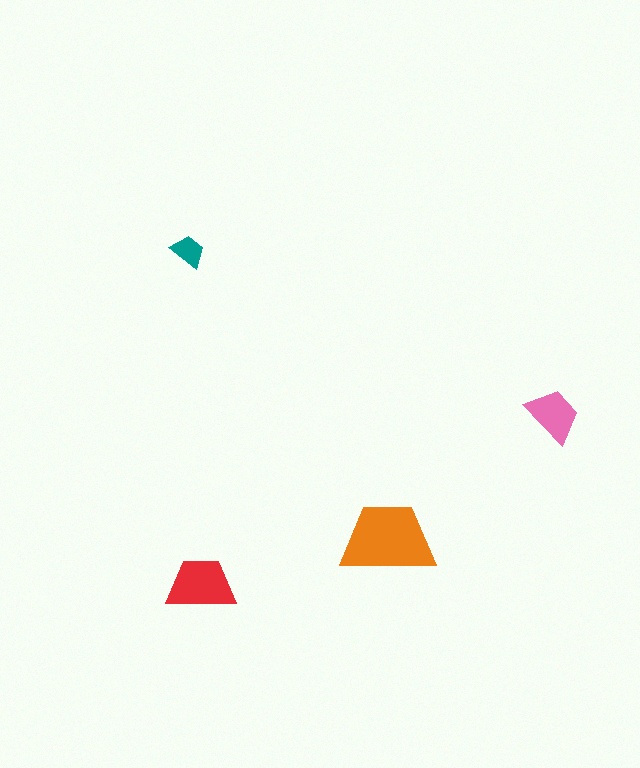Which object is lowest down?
The red trapezoid is bottommost.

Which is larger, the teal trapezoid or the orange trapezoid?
The orange one.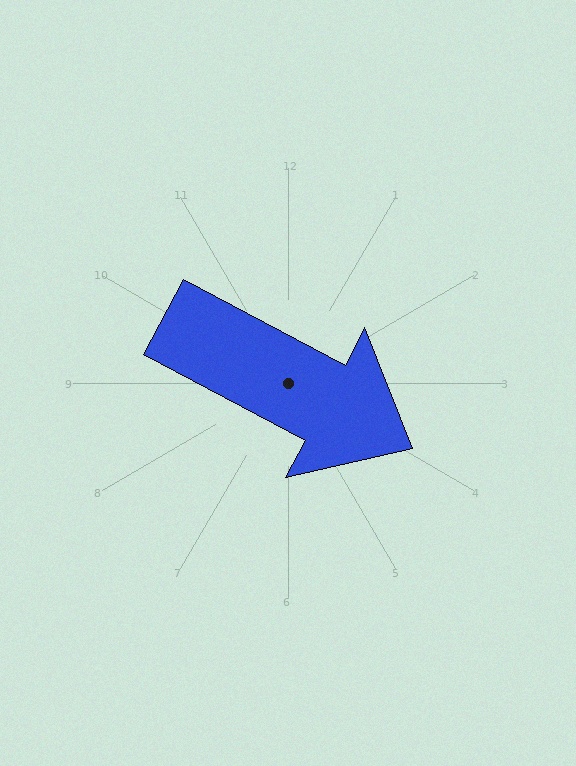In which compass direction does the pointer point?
Southeast.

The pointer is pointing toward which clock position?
Roughly 4 o'clock.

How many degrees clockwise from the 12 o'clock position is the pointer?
Approximately 118 degrees.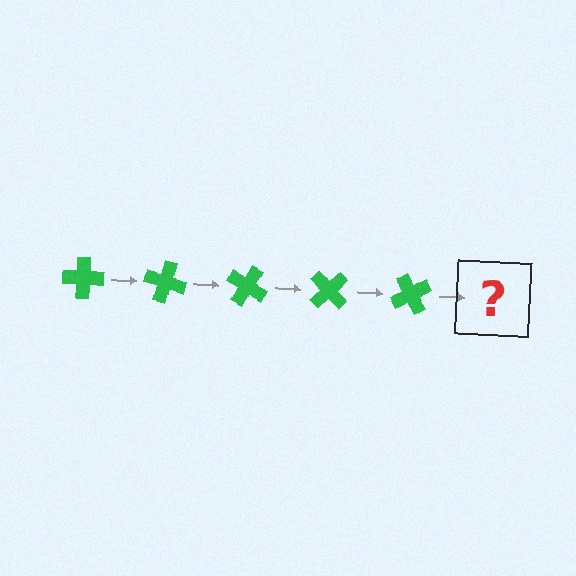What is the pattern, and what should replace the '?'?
The pattern is that the cross rotates 15 degrees each step. The '?' should be a green cross rotated 75 degrees.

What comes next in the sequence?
The next element should be a green cross rotated 75 degrees.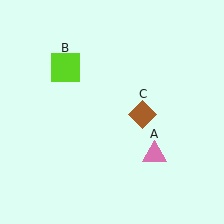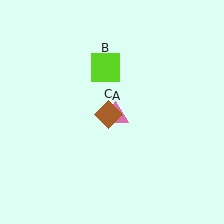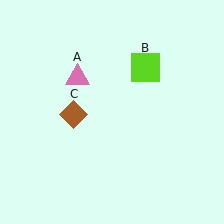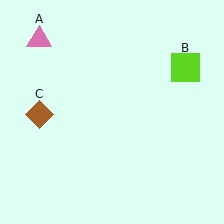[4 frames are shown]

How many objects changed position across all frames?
3 objects changed position: pink triangle (object A), lime square (object B), brown diamond (object C).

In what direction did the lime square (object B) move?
The lime square (object B) moved right.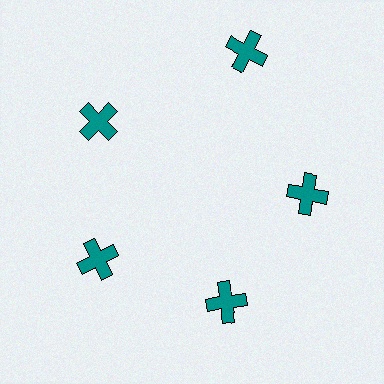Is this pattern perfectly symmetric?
No. The 5 teal crosses are arranged in a ring, but one element near the 1 o'clock position is pushed outward from the center, breaking the 5-fold rotational symmetry.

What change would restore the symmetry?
The symmetry would be restored by moving it inward, back onto the ring so that all 5 crosses sit at equal angles and equal distance from the center.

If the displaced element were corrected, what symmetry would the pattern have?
It would have 5-fold rotational symmetry — the pattern would map onto itself every 72 degrees.